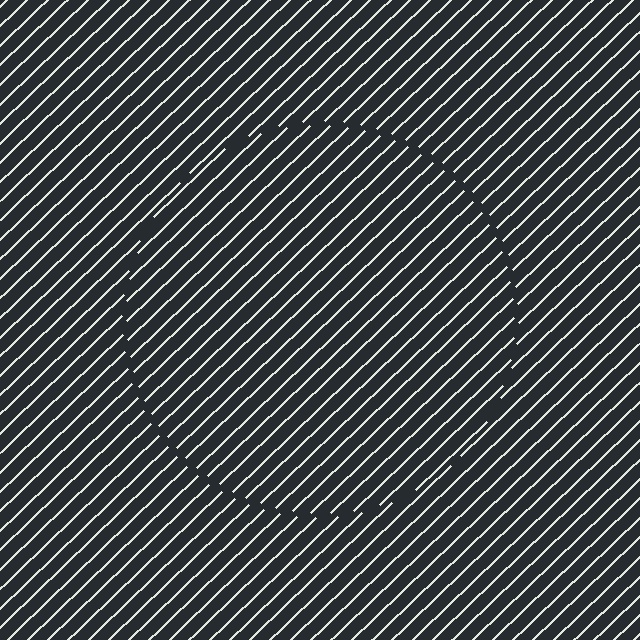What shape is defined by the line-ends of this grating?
An illusory circle. The interior of the shape contains the same grating, shifted by half a period — the contour is defined by the phase discontinuity where line-ends from the inner and outer gratings abut.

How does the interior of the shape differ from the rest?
The interior of the shape contains the same grating, shifted by half a period — the contour is defined by the phase discontinuity where line-ends from the inner and outer gratings abut.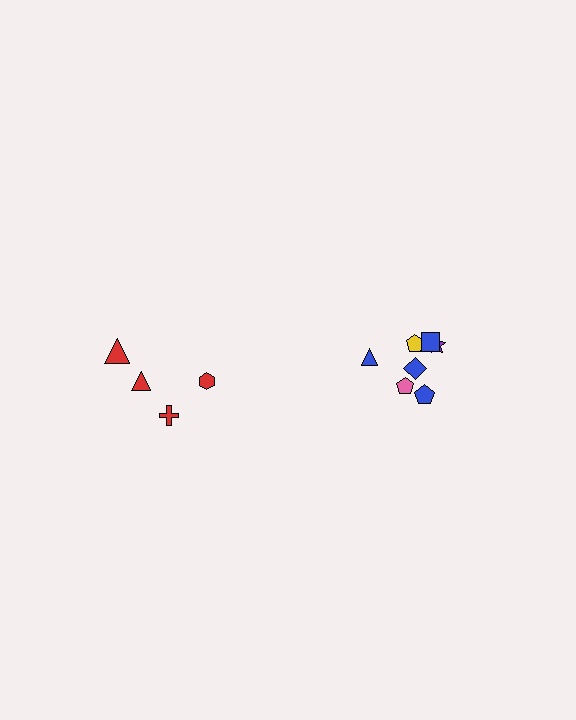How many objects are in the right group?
There are 7 objects.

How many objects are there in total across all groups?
There are 11 objects.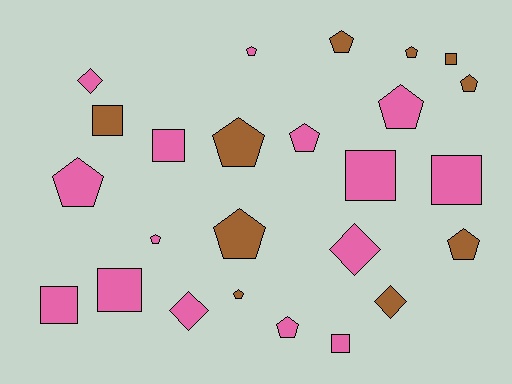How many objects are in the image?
There are 25 objects.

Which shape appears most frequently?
Pentagon, with 13 objects.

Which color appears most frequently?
Pink, with 15 objects.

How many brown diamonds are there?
There is 1 brown diamond.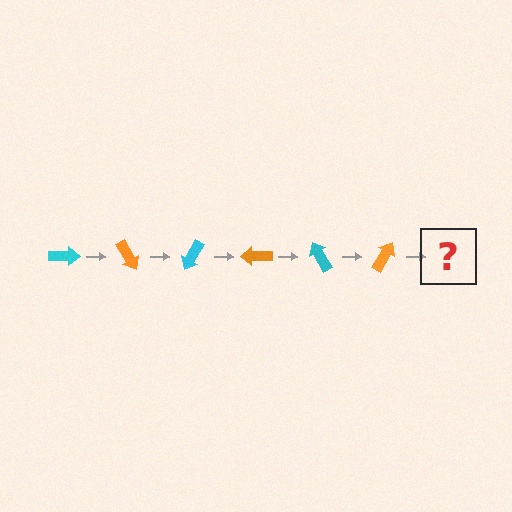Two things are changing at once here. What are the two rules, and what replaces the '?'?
The two rules are that it rotates 60 degrees each step and the color cycles through cyan and orange. The '?' should be a cyan arrow, rotated 360 degrees from the start.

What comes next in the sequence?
The next element should be a cyan arrow, rotated 360 degrees from the start.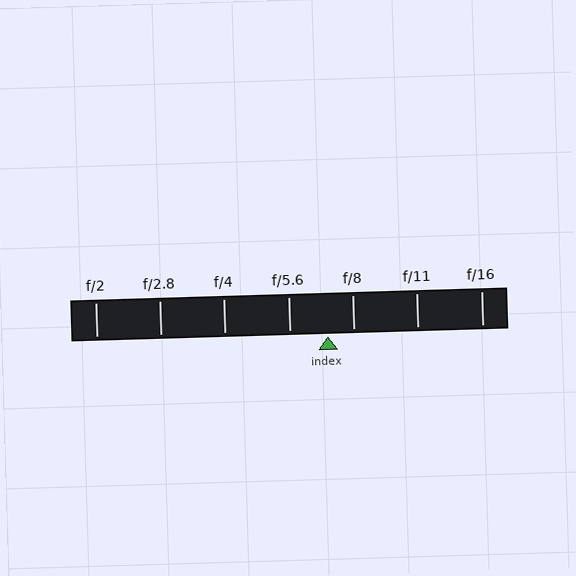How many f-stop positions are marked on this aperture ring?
There are 7 f-stop positions marked.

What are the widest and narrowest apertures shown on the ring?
The widest aperture shown is f/2 and the narrowest is f/16.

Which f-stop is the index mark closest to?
The index mark is closest to f/8.